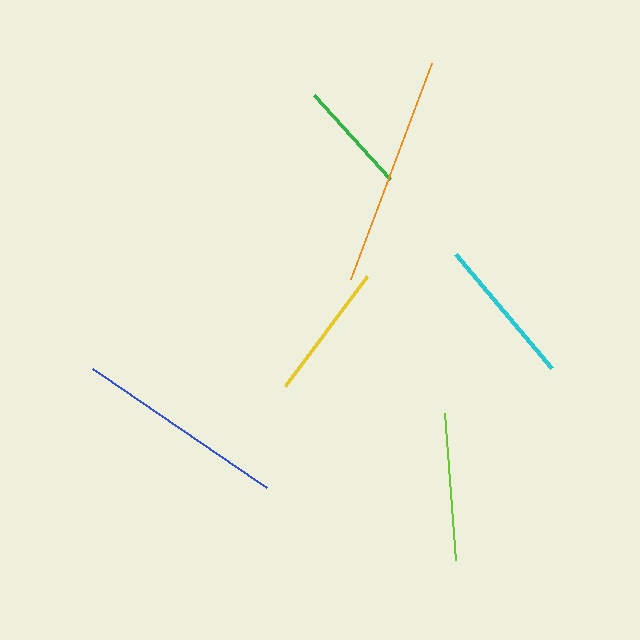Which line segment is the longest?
The orange line is the longest at approximately 232 pixels.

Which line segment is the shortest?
The green line is the shortest at approximately 113 pixels.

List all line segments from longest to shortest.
From longest to shortest: orange, blue, cyan, lime, yellow, green.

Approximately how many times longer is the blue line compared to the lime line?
The blue line is approximately 1.4 times the length of the lime line.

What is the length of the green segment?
The green segment is approximately 113 pixels long.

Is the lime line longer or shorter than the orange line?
The orange line is longer than the lime line.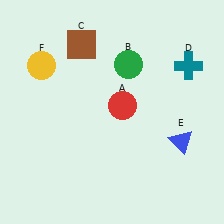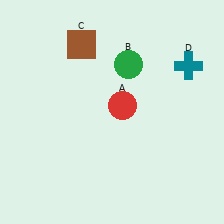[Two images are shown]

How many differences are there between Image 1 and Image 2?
There are 2 differences between the two images.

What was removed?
The yellow circle (F), the blue triangle (E) were removed in Image 2.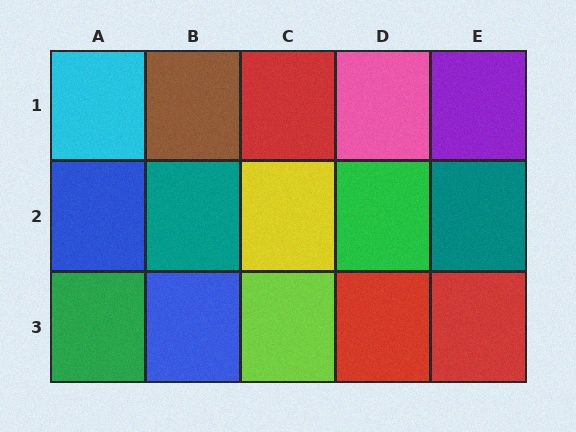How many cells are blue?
2 cells are blue.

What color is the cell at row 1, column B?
Brown.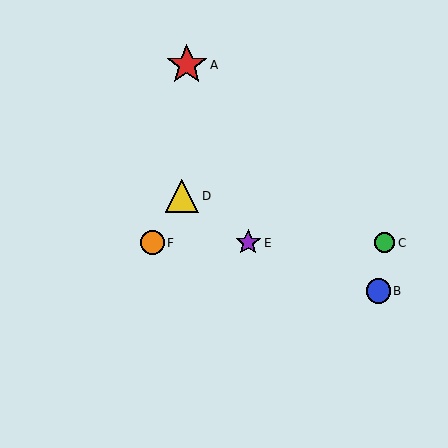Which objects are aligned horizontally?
Objects C, E, F are aligned horizontally.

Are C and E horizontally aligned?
Yes, both are at y≈243.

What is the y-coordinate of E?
Object E is at y≈243.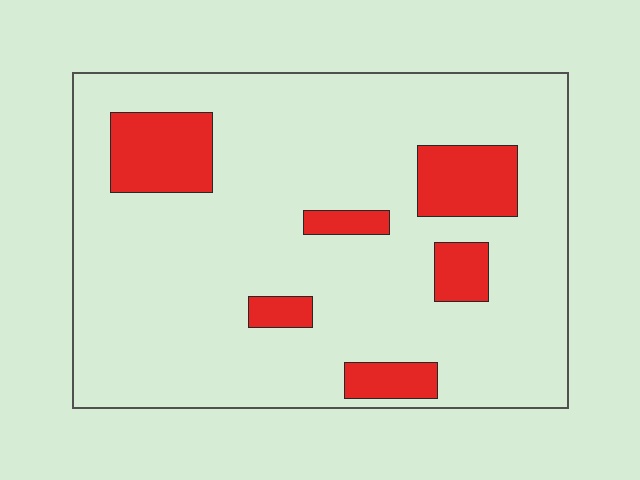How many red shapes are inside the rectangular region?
6.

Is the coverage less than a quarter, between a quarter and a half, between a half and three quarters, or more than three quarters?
Less than a quarter.